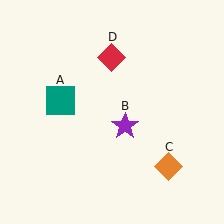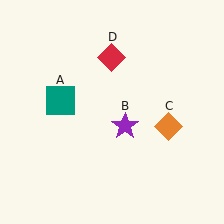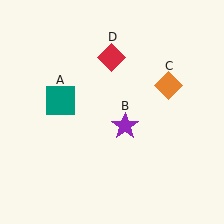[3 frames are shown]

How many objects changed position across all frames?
1 object changed position: orange diamond (object C).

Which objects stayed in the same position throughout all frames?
Teal square (object A) and purple star (object B) and red diamond (object D) remained stationary.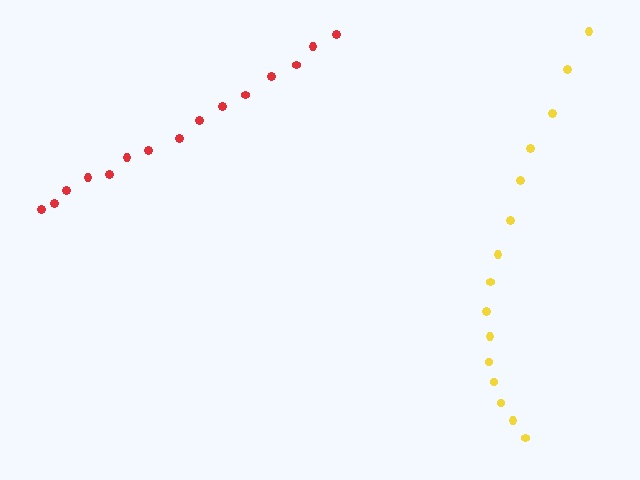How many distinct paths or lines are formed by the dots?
There are 2 distinct paths.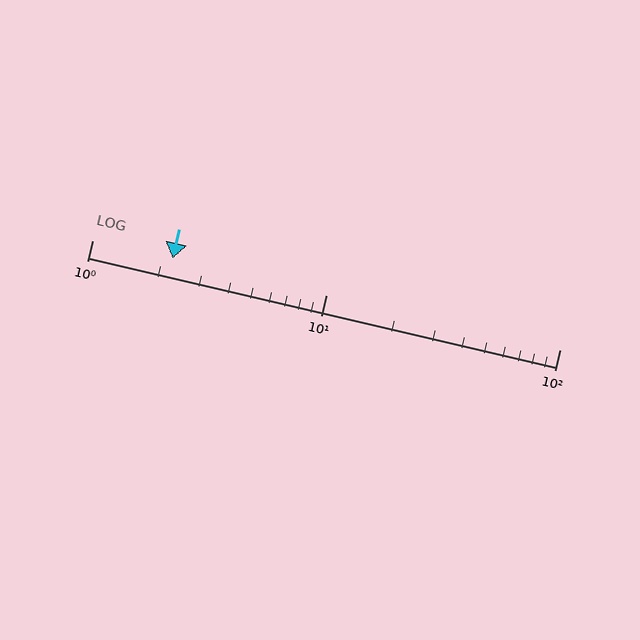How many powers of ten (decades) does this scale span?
The scale spans 2 decades, from 1 to 100.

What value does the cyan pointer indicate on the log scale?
The pointer indicates approximately 2.2.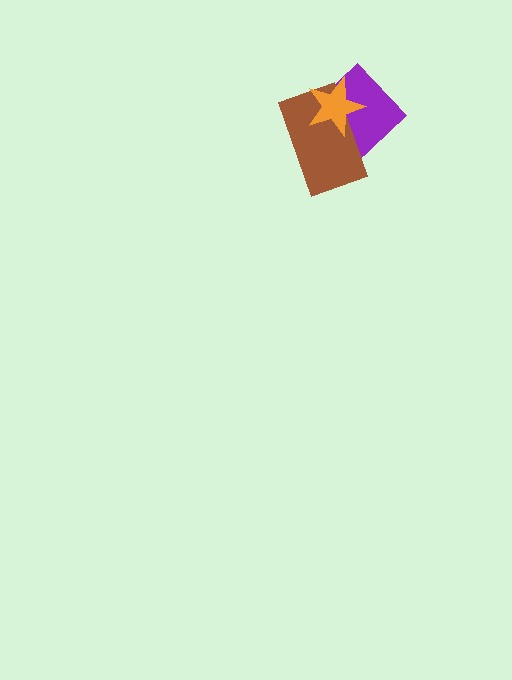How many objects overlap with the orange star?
2 objects overlap with the orange star.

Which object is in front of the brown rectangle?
The orange star is in front of the brown rectangle.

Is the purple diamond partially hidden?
Yes, it is partially covered by another shape.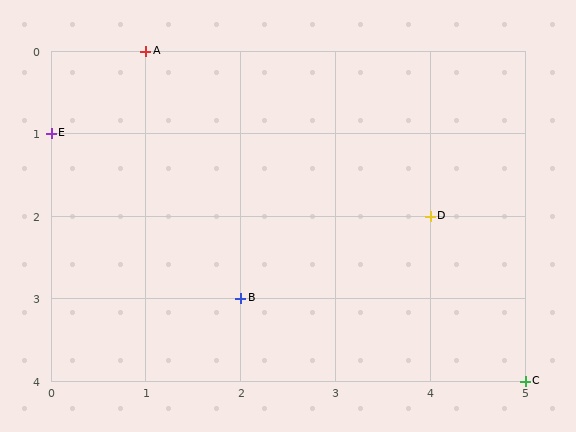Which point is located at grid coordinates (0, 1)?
Point E is at (0, 1).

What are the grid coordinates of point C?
Point C is at grid coordinates (5, 4).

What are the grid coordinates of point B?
Point B is at grid coordinates (2, 3).